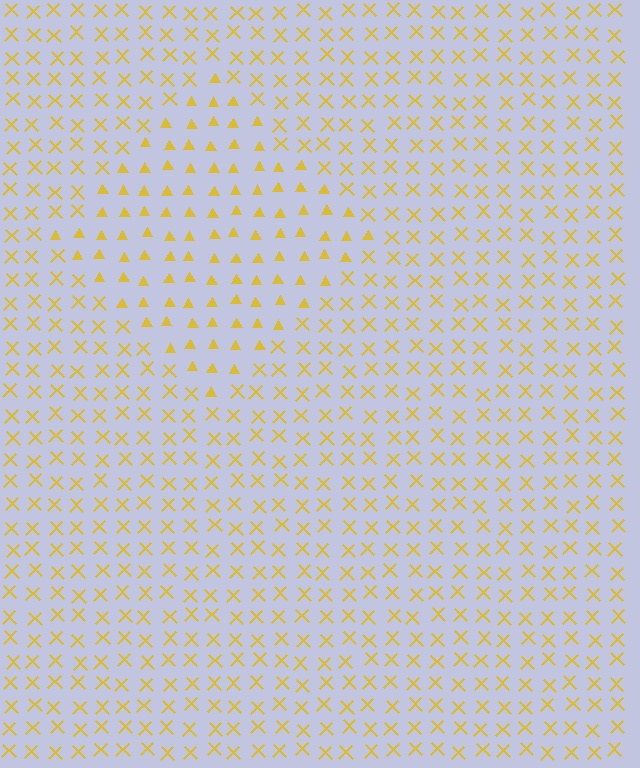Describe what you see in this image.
The image is filled with small yellow elements arranged in a uniform grid. A diamond-shaped region contains triangles, while the surrounding area contains X marks. The boundary is defined purely by the change in element shape.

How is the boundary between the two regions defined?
The boundary is defined by a change in element shape: triangles inside vs. X marks outside. All elements share the same color and spacing.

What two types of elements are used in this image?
The image uses triangles inside the diamond region and X marks outside it.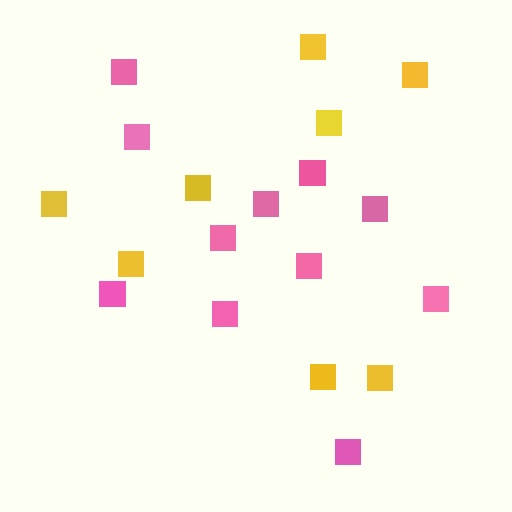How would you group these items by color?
There are 2 groups: one group of pink squares (11) and one group of yellow squares (8).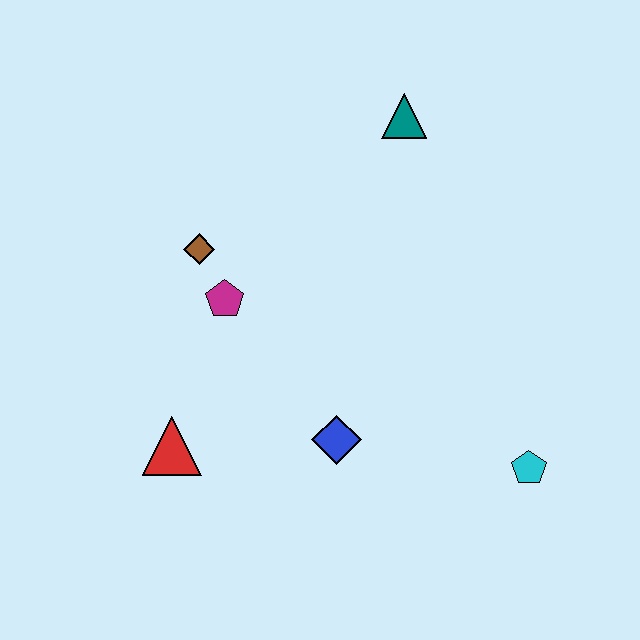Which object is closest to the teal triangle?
The brown diamond is closest to the teal triangle.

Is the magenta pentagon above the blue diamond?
Yes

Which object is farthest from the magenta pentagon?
The cyan pentagon is farthest from the magenta pentagon.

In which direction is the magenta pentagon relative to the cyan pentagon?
The magenta pentagon is to the left of the cyan pentagon.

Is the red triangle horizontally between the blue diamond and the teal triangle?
No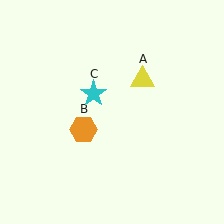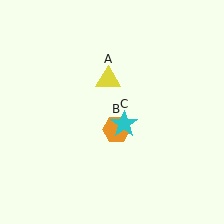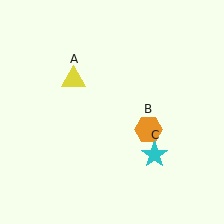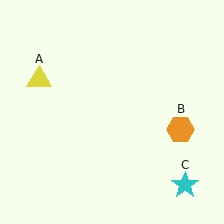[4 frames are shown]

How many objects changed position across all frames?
3 objects changed position: yellow triangle (object A), orange hexagon (object B), cyan star (object C).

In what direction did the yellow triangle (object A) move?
The yellow triangle (object A) moved left.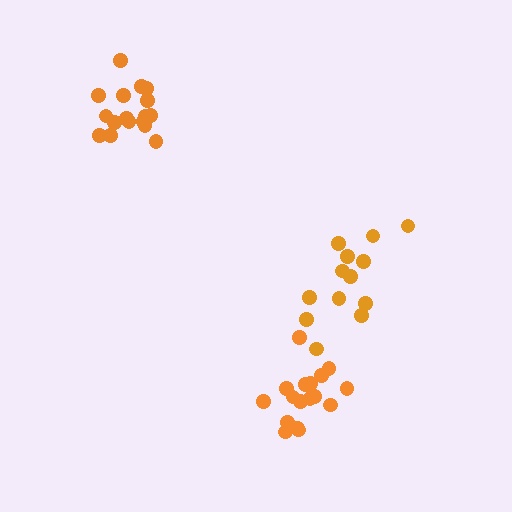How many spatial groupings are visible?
There are 3 spatial groupings.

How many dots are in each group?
Group 1: 17 dots, Group 2: 17 dots, Group 3: 13 dots (47 total).